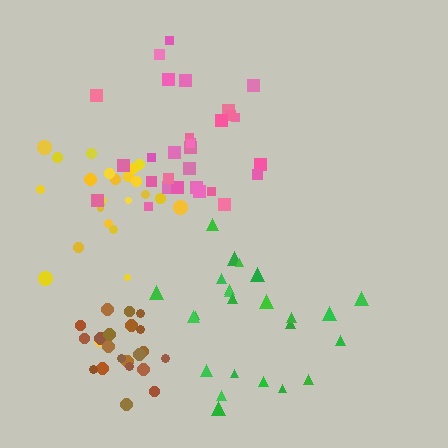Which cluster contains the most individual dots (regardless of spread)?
Pink (30).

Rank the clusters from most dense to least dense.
brown, pink, yellow, green.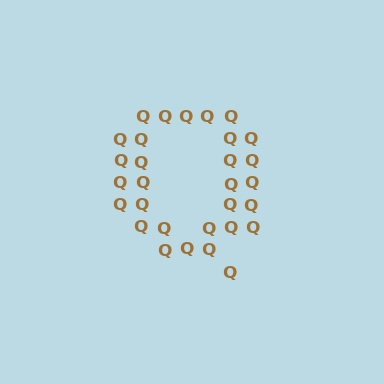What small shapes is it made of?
It is made of small letter Q's.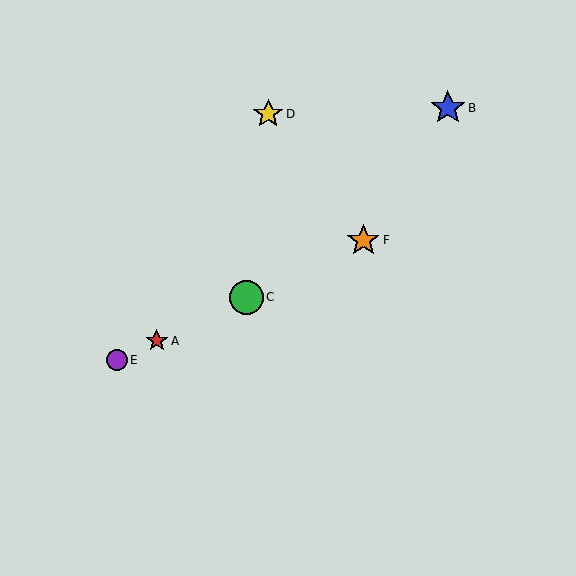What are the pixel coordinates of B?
Object B is at (448, 108).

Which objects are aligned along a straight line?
Objects A, C, E, F are aligned along a straight line.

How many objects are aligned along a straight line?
4 objects (A, C, E, F) are aligned along a straight line.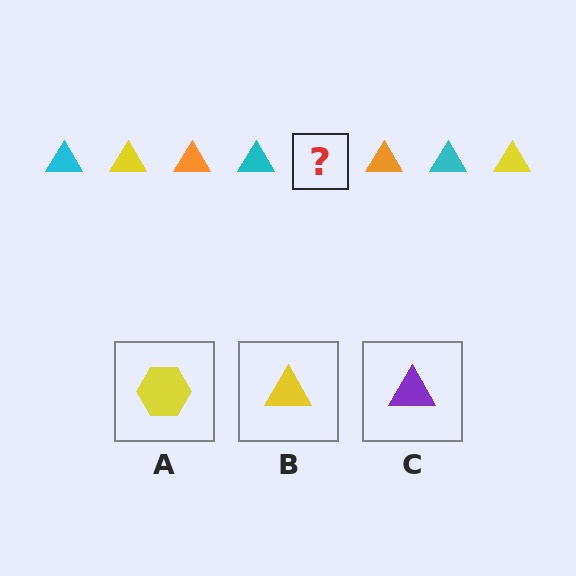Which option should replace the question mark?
Option B.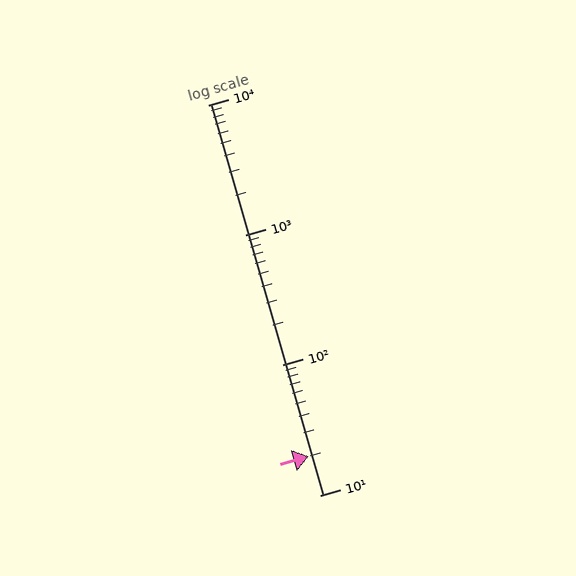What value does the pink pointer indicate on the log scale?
The pointer indicates approximately 20.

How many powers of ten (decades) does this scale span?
The scale spans 3 decades, from 10 to 10000.